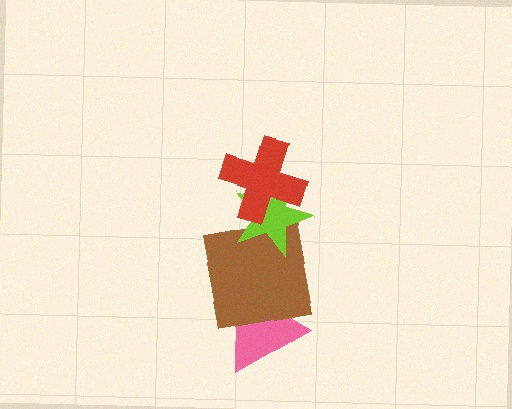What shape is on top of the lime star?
The red cross is on top of the lime star.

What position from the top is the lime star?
The lime star is 2nd from the top.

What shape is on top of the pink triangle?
The brown square is on top of the pink triangle.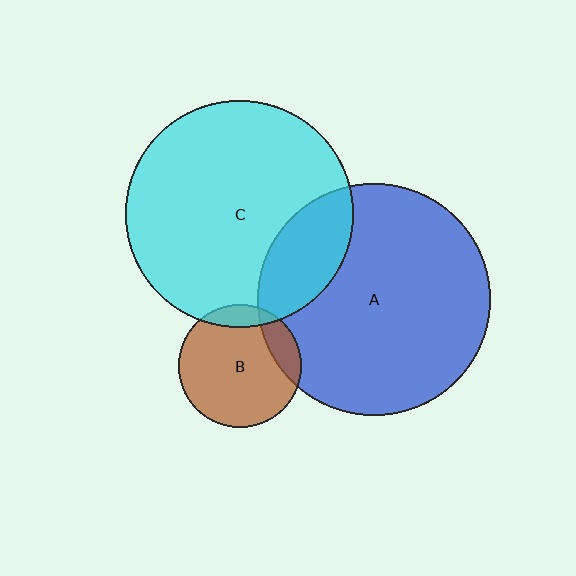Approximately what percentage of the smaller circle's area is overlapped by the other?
Approximately 20%.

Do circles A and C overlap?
Yes.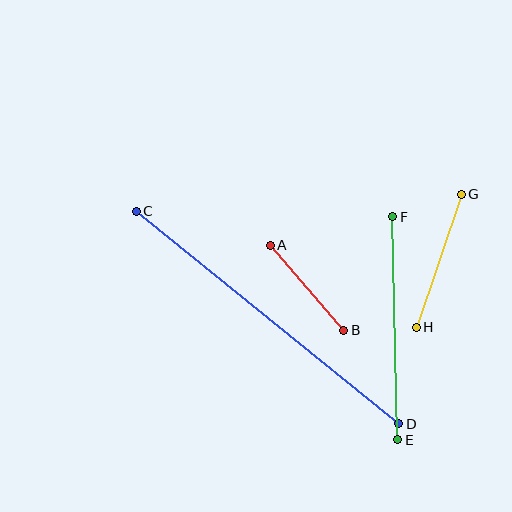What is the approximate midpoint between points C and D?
The midpoint is at approximately (267, 318) pixels.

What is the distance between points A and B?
The distance is approximately 112 pixels.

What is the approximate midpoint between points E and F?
The midpoint is at approximately (395, 328) pixels.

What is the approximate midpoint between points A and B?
The midpoint is at approximately (307, 288) pixels.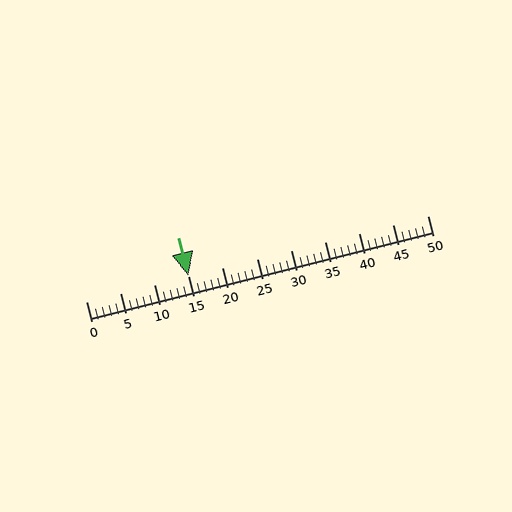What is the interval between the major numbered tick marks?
The major tick marks are spaced 5 units apart.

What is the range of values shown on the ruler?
The ruler shows values from 0 to 50.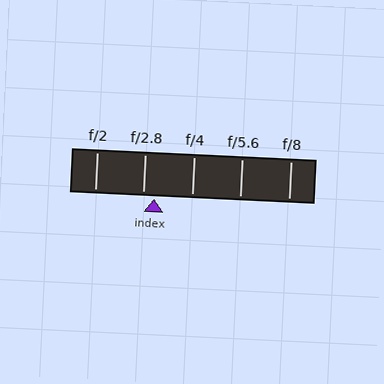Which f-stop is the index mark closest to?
The index mark is closest to f/2.8.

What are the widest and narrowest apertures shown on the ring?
The widest aperture shown is f/2 and the narrowest is f/8.